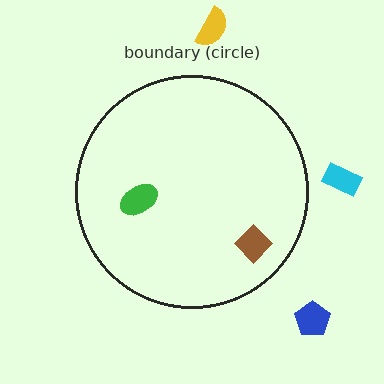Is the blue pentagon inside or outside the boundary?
Outside.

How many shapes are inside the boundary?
2 inside, 3 outside.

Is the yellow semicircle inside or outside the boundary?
Outside.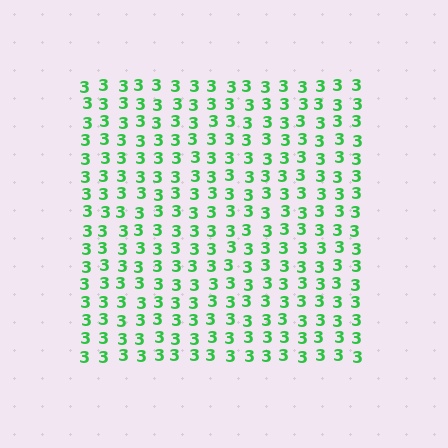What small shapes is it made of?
It is made of small digit 3's.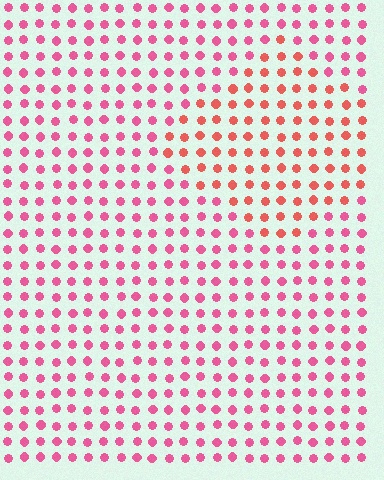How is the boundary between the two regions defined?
The boundary is defined purely by a slight shift in hue (about 29 degrees). Spacing, size, and orientation are identical on both sides.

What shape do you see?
I see a diamond.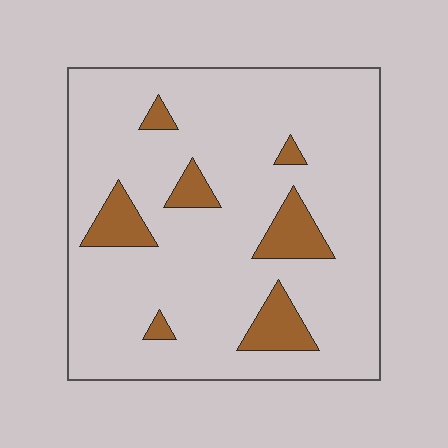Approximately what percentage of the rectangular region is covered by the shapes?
Approximately 15%.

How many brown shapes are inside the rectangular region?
7.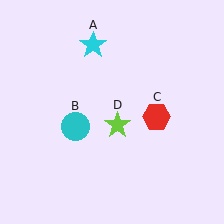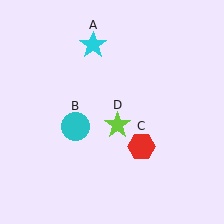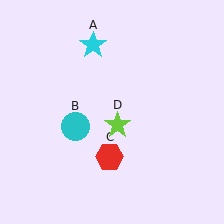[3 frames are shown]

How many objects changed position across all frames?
1 object changed position: red hexagon (object C).